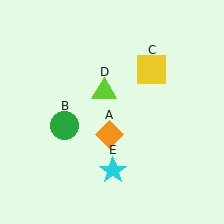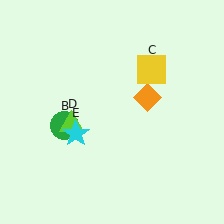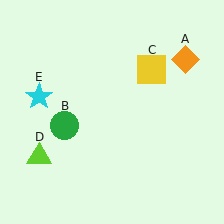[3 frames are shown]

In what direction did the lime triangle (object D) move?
The lime triangle (object D) moved down and to the left.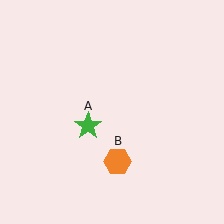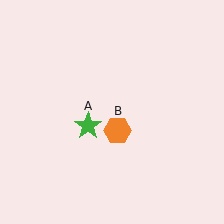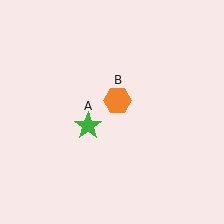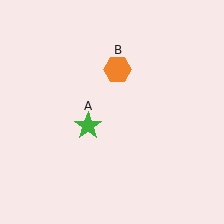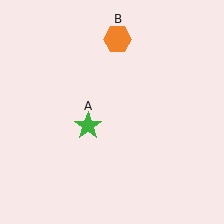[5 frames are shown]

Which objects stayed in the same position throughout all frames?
Green star (object A) remained stationary.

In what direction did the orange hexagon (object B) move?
The orange hexagon (object B) moved up.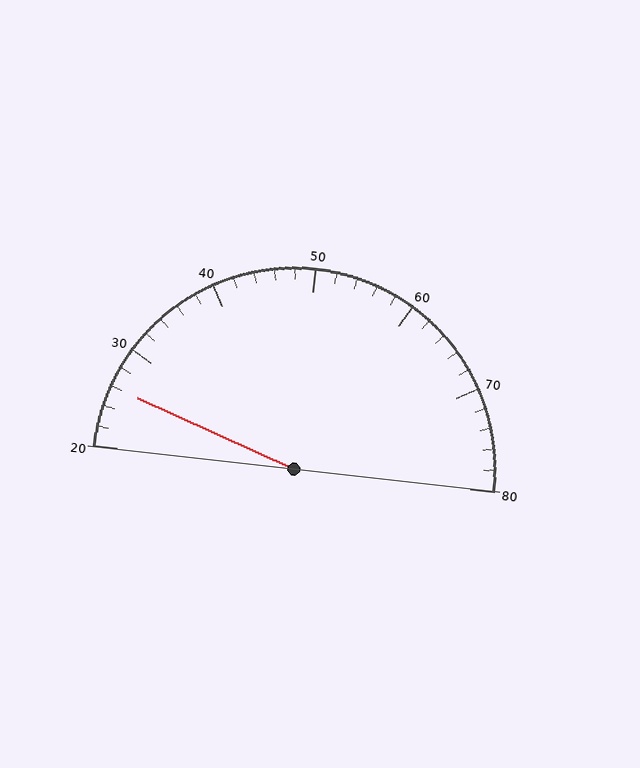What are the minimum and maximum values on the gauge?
The gauge ranges from 20 to 80.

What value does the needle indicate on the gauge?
The needle indicates approximately 26.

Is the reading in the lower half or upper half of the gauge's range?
The reading is in the lower half of the range (20 to 80).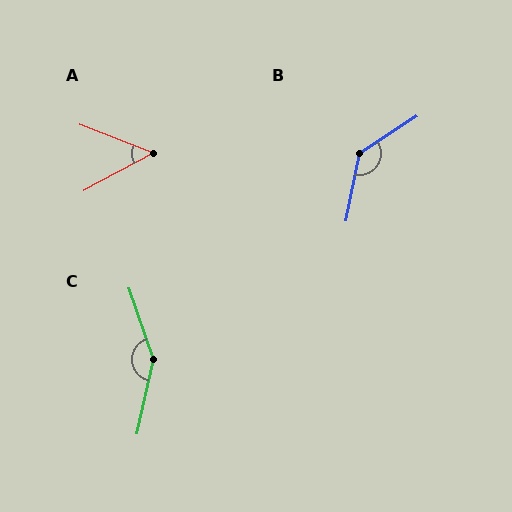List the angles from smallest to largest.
A (49°), B (134°), C (149°).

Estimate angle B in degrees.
Approximately 134 degrees.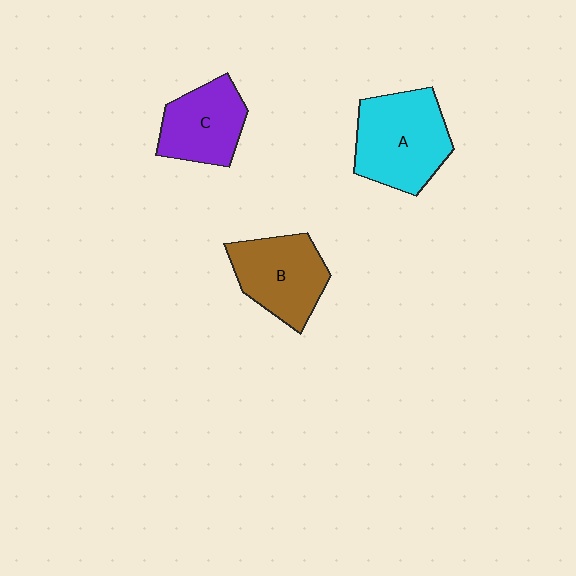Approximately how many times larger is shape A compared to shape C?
Approximately 1.4 times.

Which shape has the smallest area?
Shape C (purple).